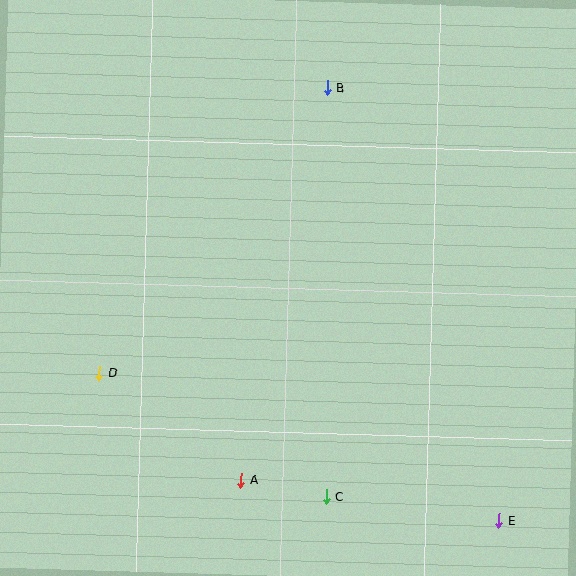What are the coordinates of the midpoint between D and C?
The midpoint between D and C is at (213, 435).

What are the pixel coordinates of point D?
Point D is at (99, 373).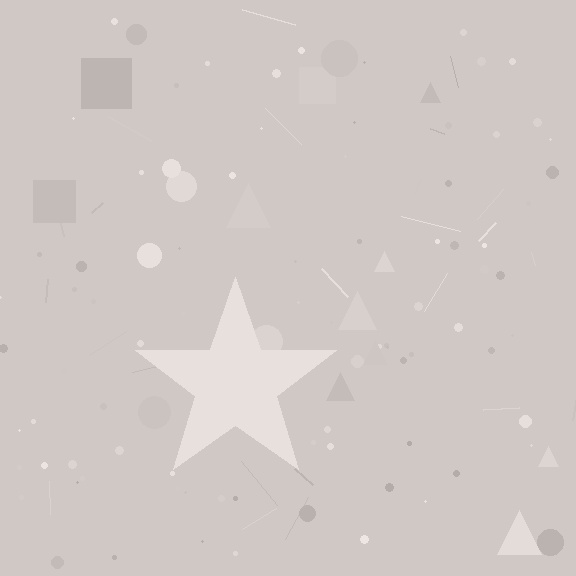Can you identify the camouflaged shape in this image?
The camouflaged shape is a star.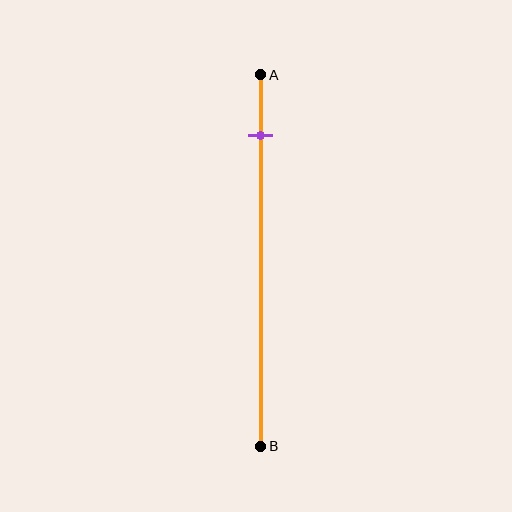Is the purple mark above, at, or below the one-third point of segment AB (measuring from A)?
The purple mark is above the one-third point of segment AB.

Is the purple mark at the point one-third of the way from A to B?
No, the mark is at about 15% from A, not at the 33% one-third point.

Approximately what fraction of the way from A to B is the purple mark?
The purple mark is approximately 15% of the way from A to B.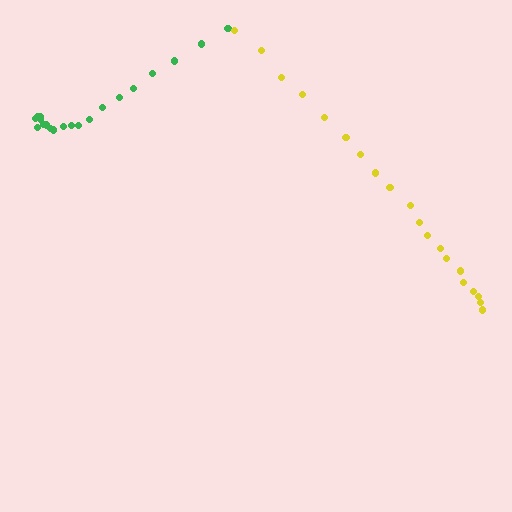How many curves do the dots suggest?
There are 2 distinct paths.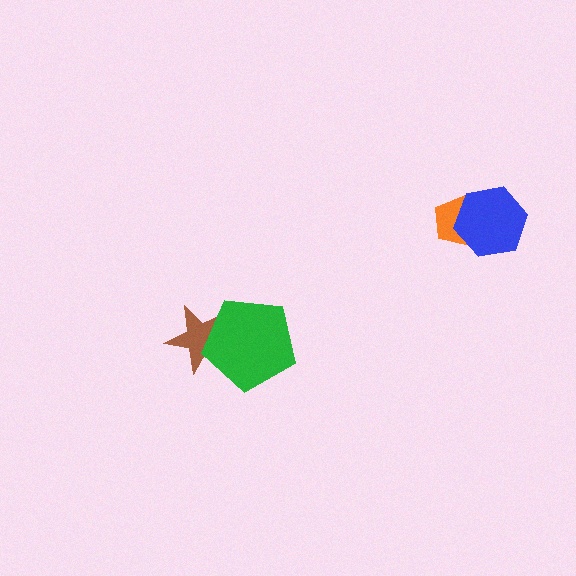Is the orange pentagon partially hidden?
Yes, it is partially covered by another shape.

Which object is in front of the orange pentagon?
The blue hexagon is in front of the orange pentagon.